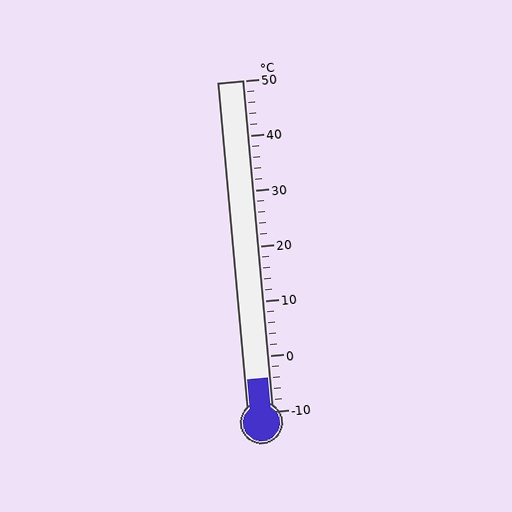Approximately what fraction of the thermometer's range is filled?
The thermometer is filled to approximately 10% of its range.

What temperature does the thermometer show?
The thermometer shows approximately -4°C.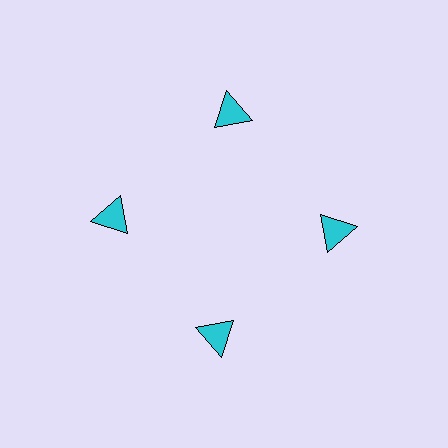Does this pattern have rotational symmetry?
Yes, this pattern has 4-fold rotational symmetry. It looks the same after rotating 90 degrees around the center.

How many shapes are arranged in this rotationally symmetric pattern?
There are 4 shapes, arranged in 4 groups of 1.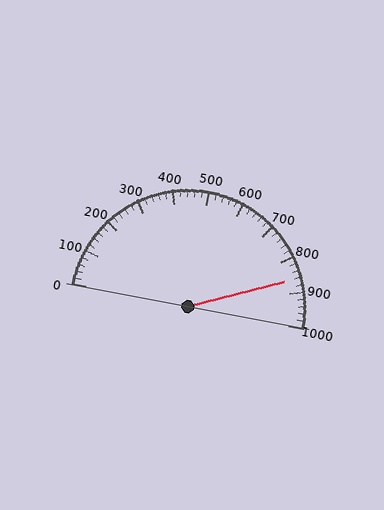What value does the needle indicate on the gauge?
The needle indicates approximately 860.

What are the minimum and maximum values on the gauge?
The gauge ranges from 0 to 1000.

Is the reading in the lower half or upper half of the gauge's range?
The reading is in the upper half of the range (0 to 1000).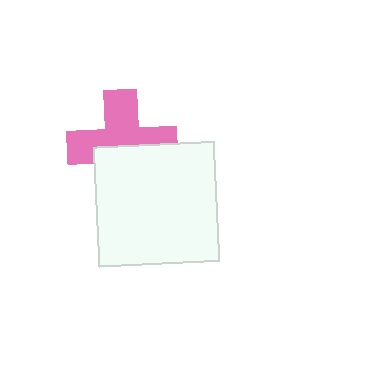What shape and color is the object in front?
The object in front is a white square.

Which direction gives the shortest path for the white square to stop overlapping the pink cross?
Moving down gives the shortest separation.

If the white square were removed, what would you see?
You would see the complete pink cross.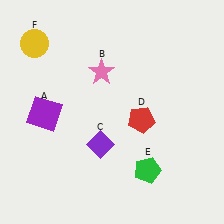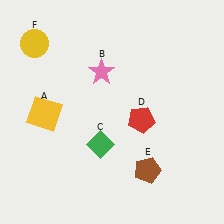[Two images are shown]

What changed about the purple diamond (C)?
In Image 1, C is purple. In Image 2, it changed to green.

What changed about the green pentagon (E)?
In Image 1, E is green. In Image 2, it changed to brown.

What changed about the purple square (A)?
In Image 1, A is purple. In Image 2, it changed to yellow.